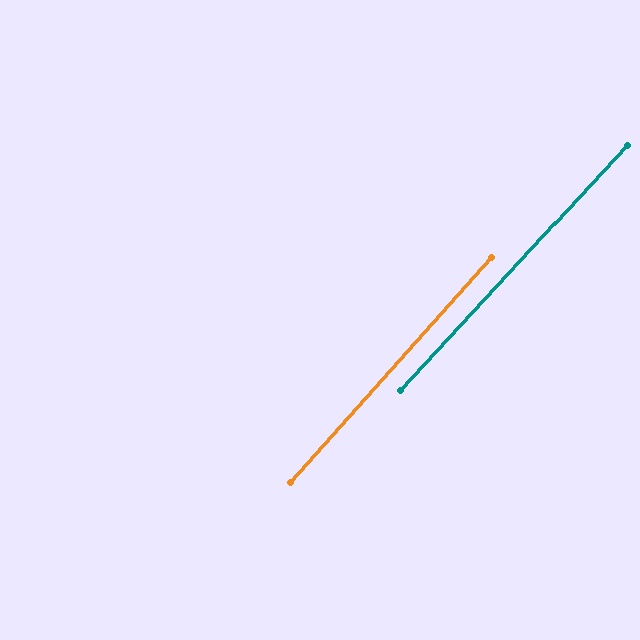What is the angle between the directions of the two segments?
Approximately 1 degree.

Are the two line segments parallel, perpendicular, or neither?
Parallel — their directions differ by only 1.0°.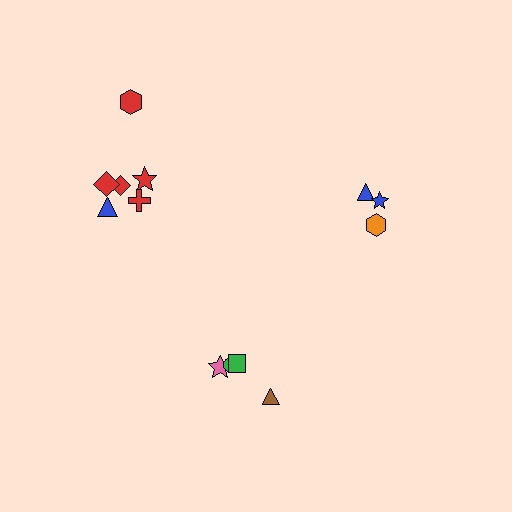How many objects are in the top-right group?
There are 3 objects.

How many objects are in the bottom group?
There are 4 objects.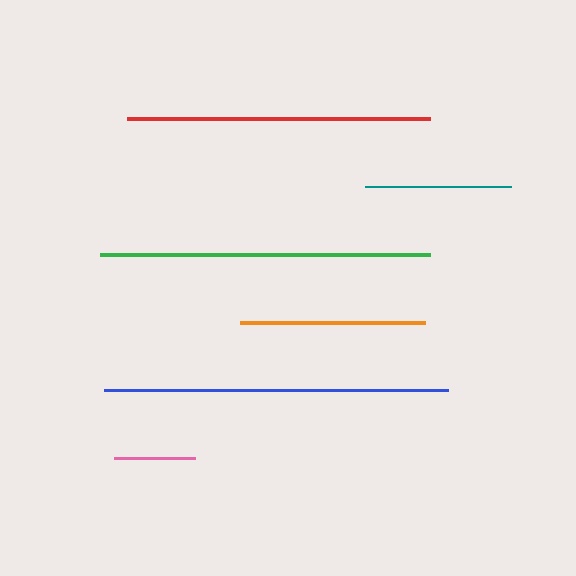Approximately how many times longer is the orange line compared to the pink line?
The orange line is approximately 2.3 times the length of the pink line.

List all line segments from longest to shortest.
From longest to shortest: blue, green, red, orange, teal, pink.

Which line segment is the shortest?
The pink line is the shortest at approximately 80 pixels.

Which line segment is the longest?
The blue line is the longest at approximately 344 pixels.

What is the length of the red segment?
The red segment is approximately 303 pixels long.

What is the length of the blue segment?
The blue segment is approximately 344 pixels long.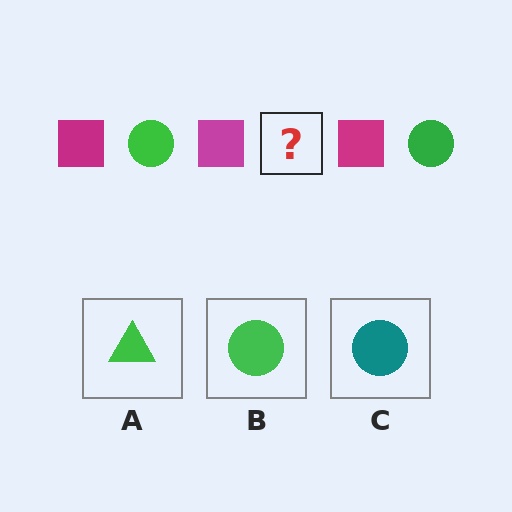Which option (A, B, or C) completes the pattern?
B.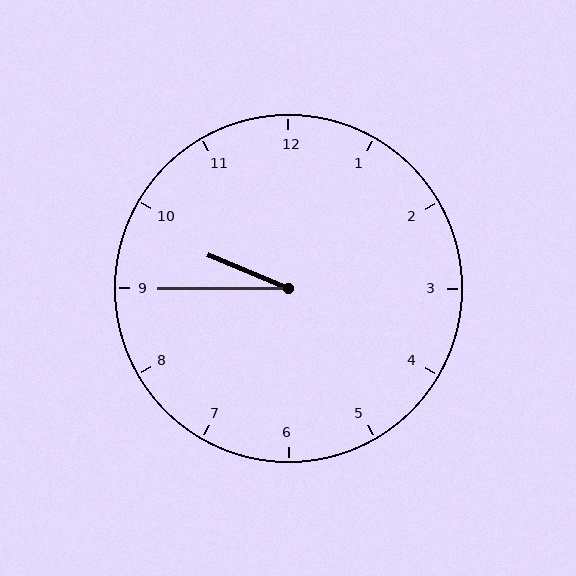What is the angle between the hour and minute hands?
Approximately 22 degrees.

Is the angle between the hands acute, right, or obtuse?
It is acute.